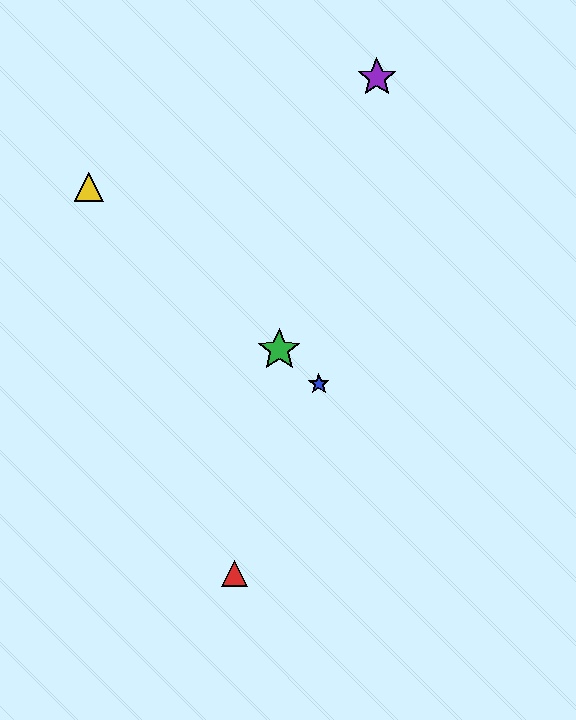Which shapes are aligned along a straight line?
The blue star, the green star, the yellow triangle are aligned along a straight line.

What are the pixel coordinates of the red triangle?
The red triangle is at (234, 574).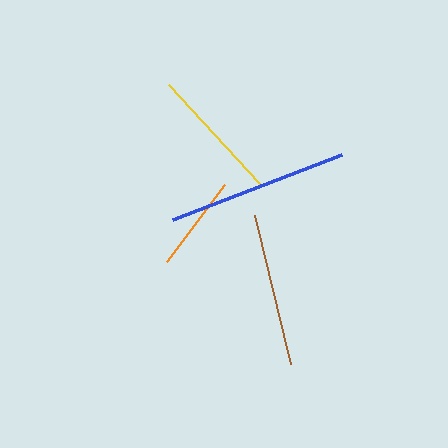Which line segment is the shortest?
The orange line is the shortest at approximately 97 pixels.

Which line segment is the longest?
The blue line is the longest at approximately 181 pixels.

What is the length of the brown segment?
The brown segment is approximately 153 pixels long.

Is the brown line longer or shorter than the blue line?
The blue line is longer than the brown line.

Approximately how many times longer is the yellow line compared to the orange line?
The yellow line is approximately 1.4 times the length of the orange line.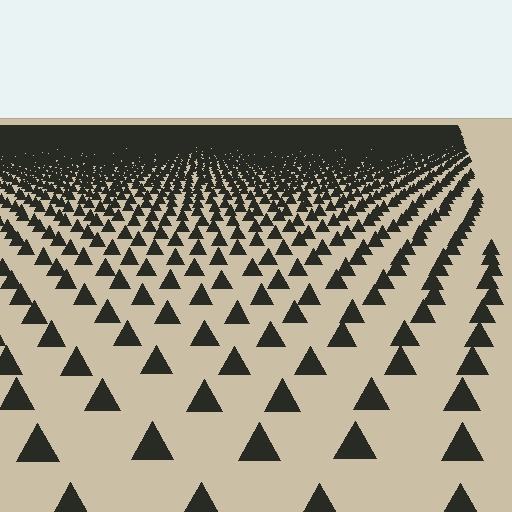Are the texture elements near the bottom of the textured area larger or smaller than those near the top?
Larger. Near the bottom, elements are closer to the viewer and appear at a bigger on-screen size.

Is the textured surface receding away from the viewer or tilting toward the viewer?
The surface is receding away from the viewer. Texture elements get smaller and denser toward the top.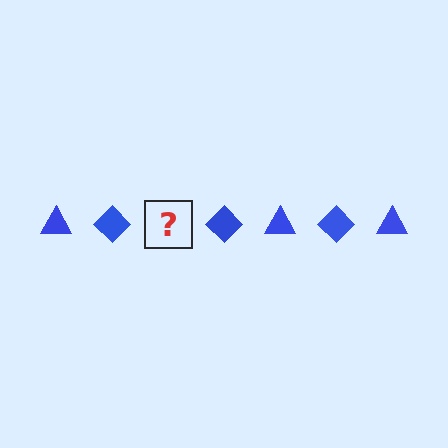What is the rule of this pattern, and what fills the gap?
The rule is that the pattern cycles through triangle, diamond shapes in blue. The gap should be filled with a blue triangle.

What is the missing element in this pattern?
The missing element is a blue triangle.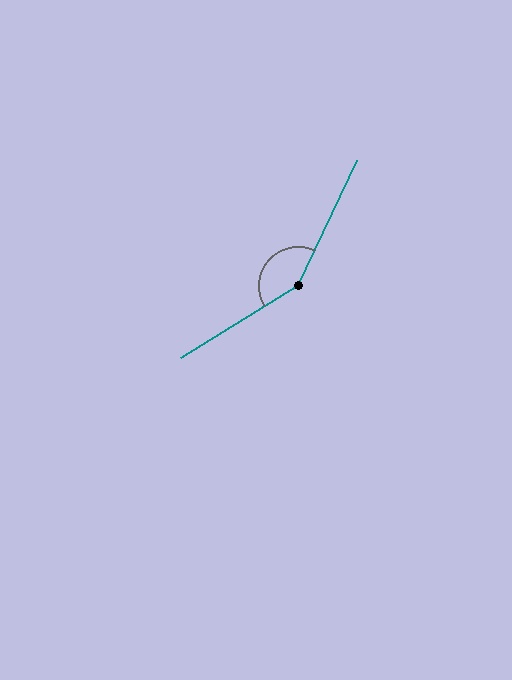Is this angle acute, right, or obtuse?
It is obtuse.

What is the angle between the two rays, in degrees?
Approximately 147 degrees.